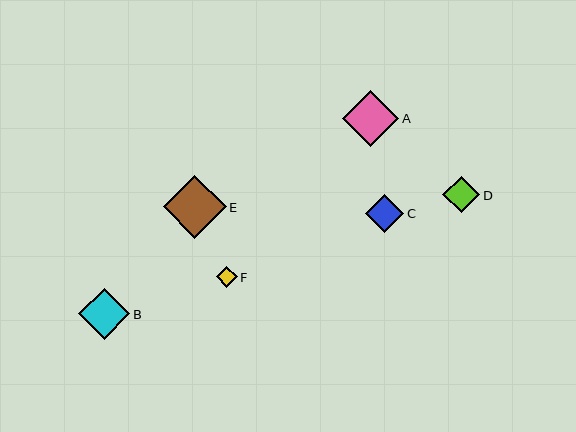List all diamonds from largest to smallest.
From largest to smallest: E, A, B, C, D, F.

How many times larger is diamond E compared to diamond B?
Diamond E is approximately 1.2 times the size of diamond B.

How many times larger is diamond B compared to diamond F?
Diamond B is approximately 2.4 times the size of diamond F.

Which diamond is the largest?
Diamond E is the largest with a size of approximately 63 pixels.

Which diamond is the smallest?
Diamond F is the smallest with a size of approximately 21 pixels.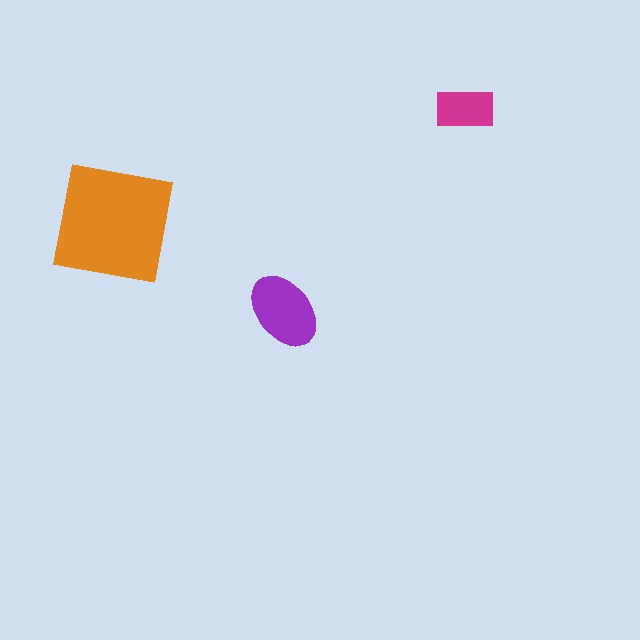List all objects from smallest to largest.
The magenta rectangle, the purple ellipse, the orange square.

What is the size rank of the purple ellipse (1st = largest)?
2nd.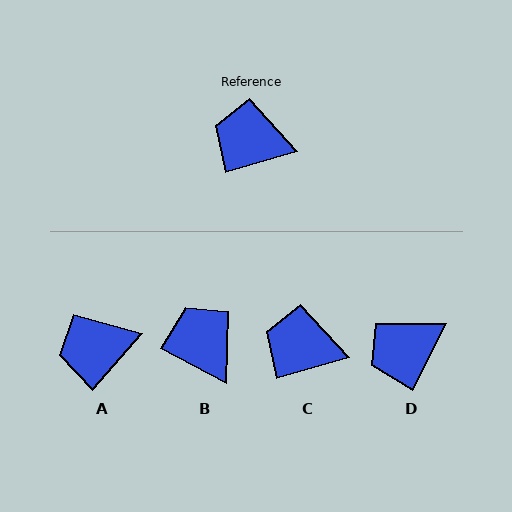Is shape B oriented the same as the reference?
No, it is off by about 44 degrees.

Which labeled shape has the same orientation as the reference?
C.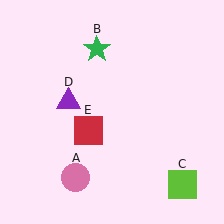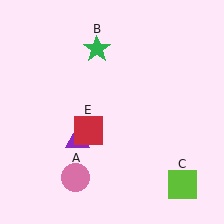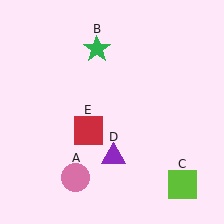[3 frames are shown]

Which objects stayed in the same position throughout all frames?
Pink circle (object A) and green star (object B) and lime square (object C) and red square (object E) remained stationary.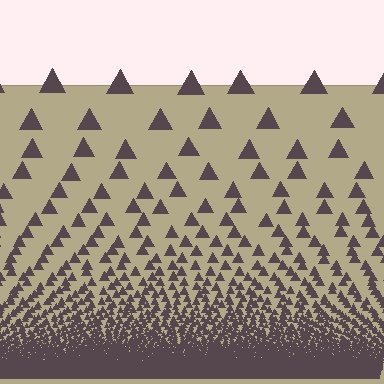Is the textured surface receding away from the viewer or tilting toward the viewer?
The surface appears to tilt toward the viewer. Texture elements get larger and sparser toward the top.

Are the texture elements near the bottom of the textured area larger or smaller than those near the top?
Smaller. The gradient is inverted — elements near the bottom are smaller and denser.